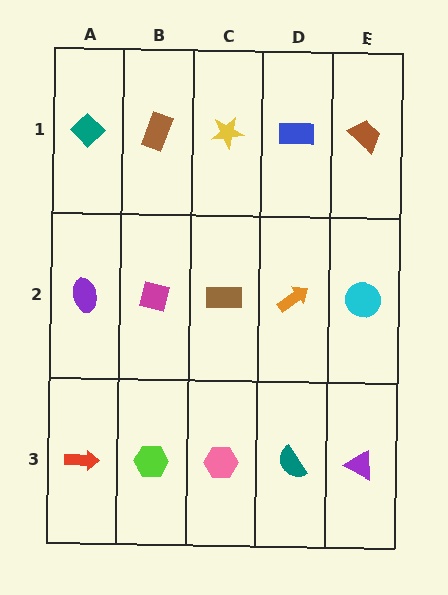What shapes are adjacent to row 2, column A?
A teal diamond (row 1, column A), a red arrow (row 3, column A), a magenta square (row 2, column B).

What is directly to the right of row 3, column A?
A lime hexagon.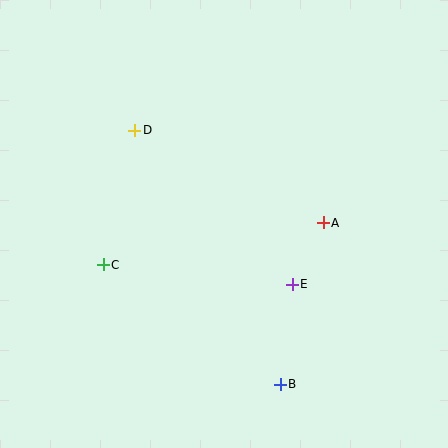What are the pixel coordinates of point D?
Point D is at (135, 130).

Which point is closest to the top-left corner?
Point D is closest to the top-left corner.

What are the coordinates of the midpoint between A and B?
The midpoint between A and B is at (302, 304).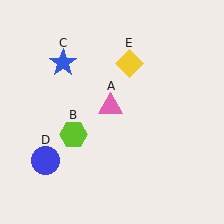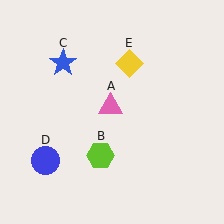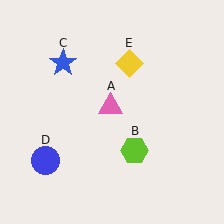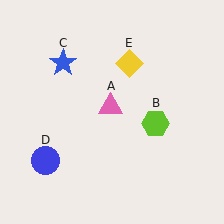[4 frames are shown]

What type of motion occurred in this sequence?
The lime hexagon (object B) rotated counterclockwise around the center of the scene.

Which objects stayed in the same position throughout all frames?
Pink triangle (object A) and blue star (object C) and blue circle (object D) and yellow diamond (object E) remained stationary.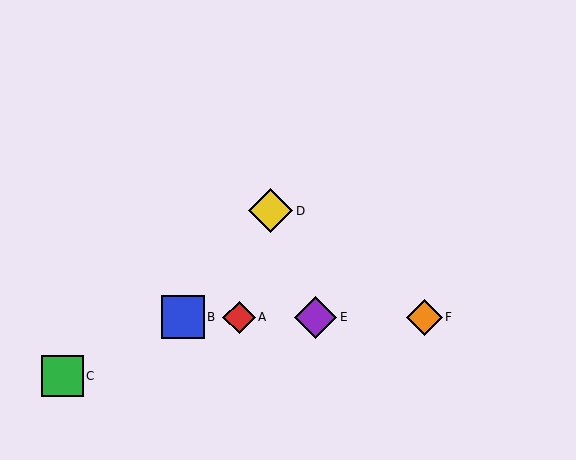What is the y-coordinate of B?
Object B is at y≈317.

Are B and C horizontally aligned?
No, B is at y≈317 and C is at y≈376.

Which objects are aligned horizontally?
Objects A, B, E, F are aligned horizontally.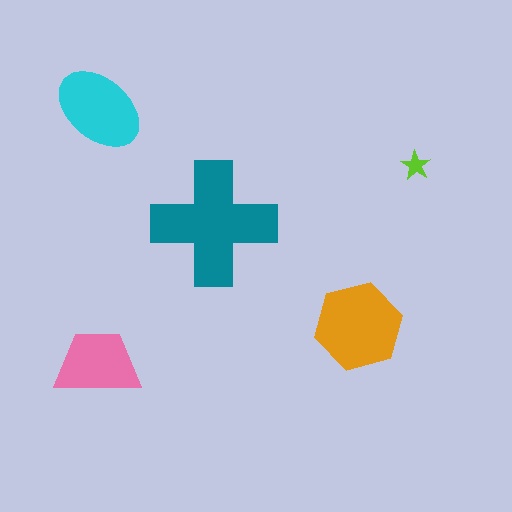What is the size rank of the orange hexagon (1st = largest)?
2nd.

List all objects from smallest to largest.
The lime star, the pink trapezoid, the cyan ellipse, the orange hexagon, the teal cross.